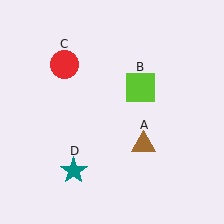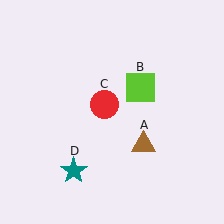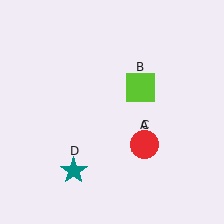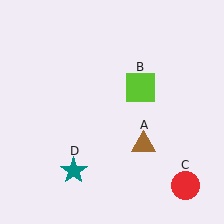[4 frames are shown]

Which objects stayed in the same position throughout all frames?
Brown triangle (object A) and lime square (object B) and teal star (object D) remained stationary.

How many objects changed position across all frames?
1 object changed position: red circle (object C).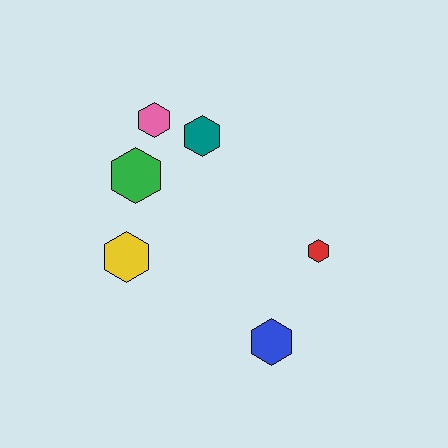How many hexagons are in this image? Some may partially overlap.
There are 6 hexagons.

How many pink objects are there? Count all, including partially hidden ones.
There is 1 pink object.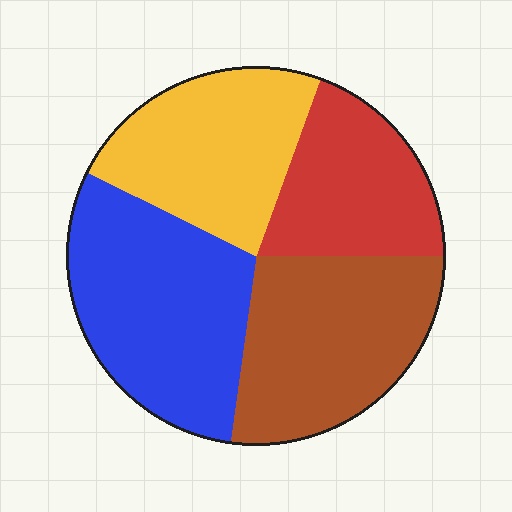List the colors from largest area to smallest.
From largest to smallest: blue, brown, yellow, red.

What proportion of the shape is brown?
Brown takes up about one quarter (1/4) of the shape.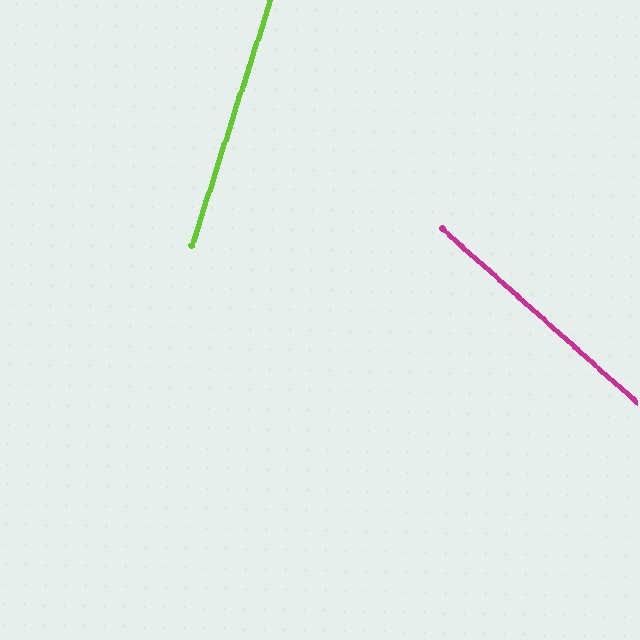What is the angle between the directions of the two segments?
Approximately 66 degrees.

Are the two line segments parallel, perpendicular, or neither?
Neither parallel nor perpendicular — they differ by about 66°.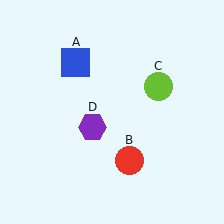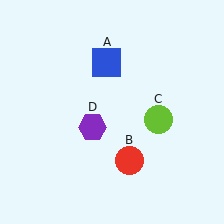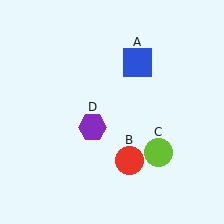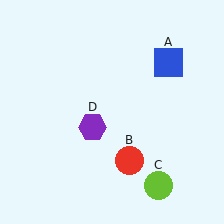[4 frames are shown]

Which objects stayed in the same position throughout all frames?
Red circle (object B) and purple hexagon (object D) remained stationary.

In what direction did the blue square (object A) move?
The blue square (object A) moved right.